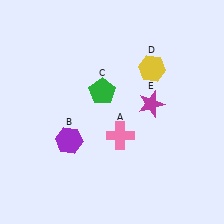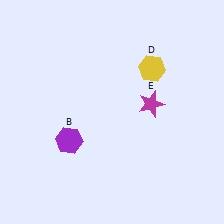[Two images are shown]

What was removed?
The pink cross (A), the green pentagon (C) were removed in Image 2.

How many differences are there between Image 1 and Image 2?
There are 2 differences between the two images.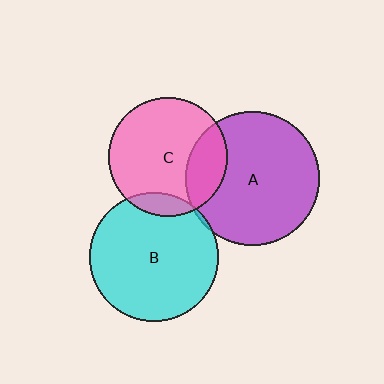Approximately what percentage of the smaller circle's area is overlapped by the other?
Approximately 10%.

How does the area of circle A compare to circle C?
Approximately 1.3 times.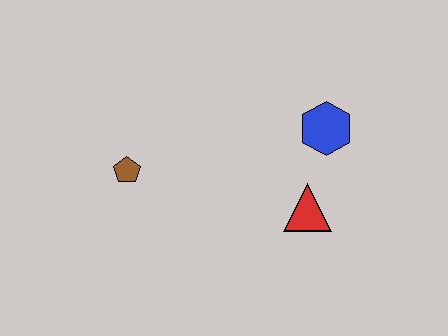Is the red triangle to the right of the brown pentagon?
Yes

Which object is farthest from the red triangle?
The brown pentagon is farthest from the red triangle.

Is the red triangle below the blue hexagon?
Yes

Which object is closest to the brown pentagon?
The red triangle is closest to the brown pentagon.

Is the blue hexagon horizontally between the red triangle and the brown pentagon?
No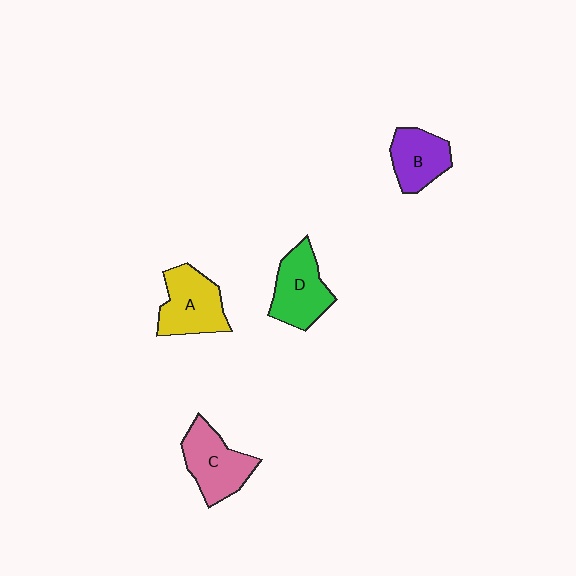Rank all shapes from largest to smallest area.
From largest to smallest: A (yellow), C (pink), D (green), B (purple).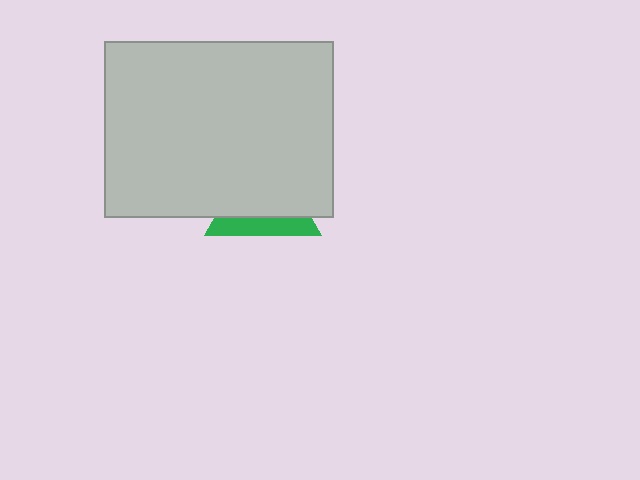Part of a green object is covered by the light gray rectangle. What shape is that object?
It is a triangle.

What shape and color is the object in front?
The object in front is a light gray rectangle.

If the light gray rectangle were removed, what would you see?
You would see the complete green triangle.